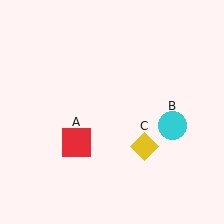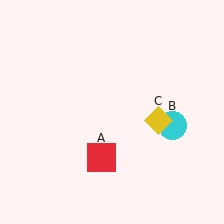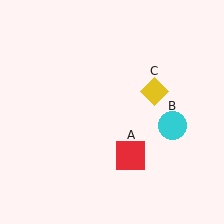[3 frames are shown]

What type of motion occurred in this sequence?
The red square (object A), yellow diamond (object C) rotated counterclockwise around the center of the scene.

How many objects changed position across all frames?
2 objects changed position: red square (object A), yellow diamond (object C).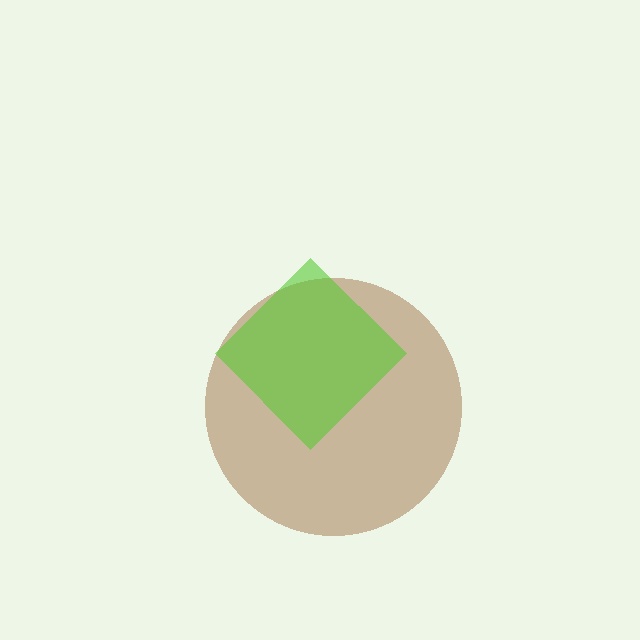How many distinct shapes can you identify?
There are 2 distinct shapes: a brown circle, a lime diamond.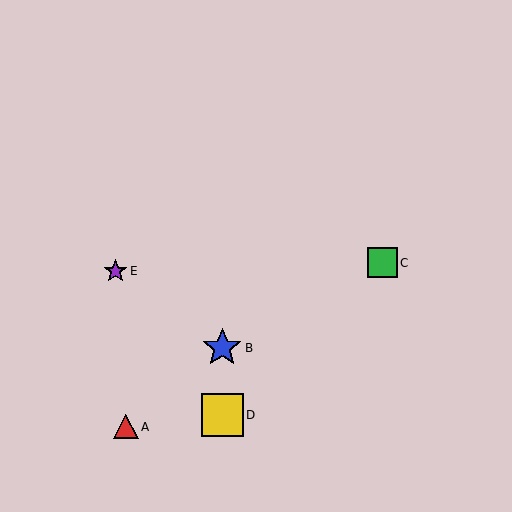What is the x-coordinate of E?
Object E is at x≈115.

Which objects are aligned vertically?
Objects B, D are aligned vertically.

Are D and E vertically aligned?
No, D is at x≈222 and E is at x≈115.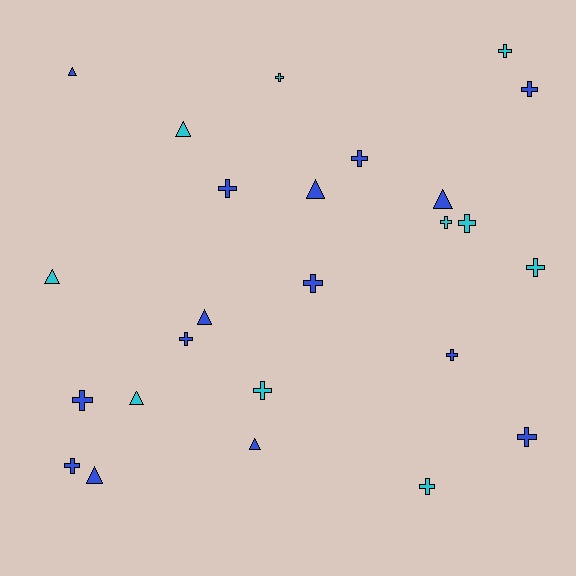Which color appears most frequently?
Blue, with 15 objects.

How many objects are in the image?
There are 25 objects.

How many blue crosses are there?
There are 9 blue crosses.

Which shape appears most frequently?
Cross, with 16 objects.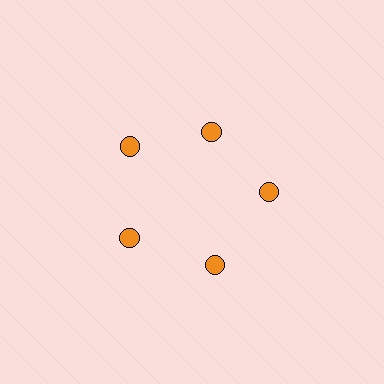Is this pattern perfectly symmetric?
No. The 5 orange circles are arranged in a ring, but one element near the 1 o'clock position is pulled inward toward the center, breaking the 5-fold rotational symmetry.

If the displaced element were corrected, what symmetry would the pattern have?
It would have 5-fold rotational symmetry — the pattern would map onto itself every 72 degrees.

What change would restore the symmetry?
The symmetry would be restored by moving it outward, back onto the ring so that all 5 circles sit at equal angles and equal distance from the center.